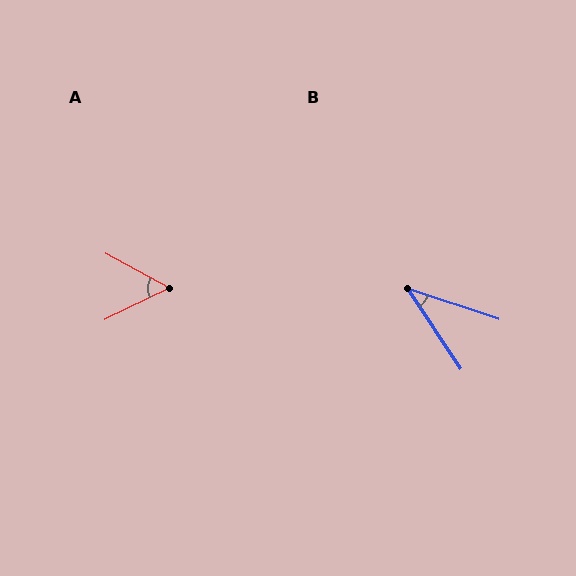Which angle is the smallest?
B, at approximately 38 degrees.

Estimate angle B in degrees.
Approximately 38 degrees.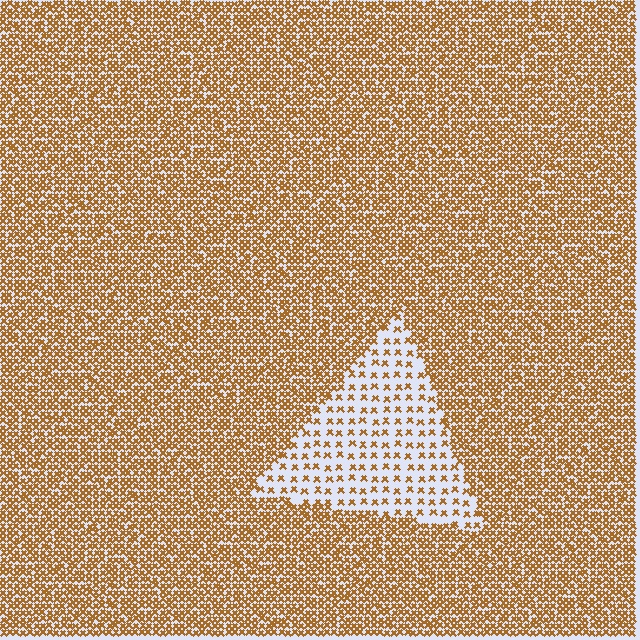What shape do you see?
I see a triangle.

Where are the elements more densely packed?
The elements are more densely packed outside the triangle boundary.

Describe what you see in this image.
The image contains small brown elements arranged at two different densities. A triangle-shaped region is visible where the elements are less densely packed than the surrounding area.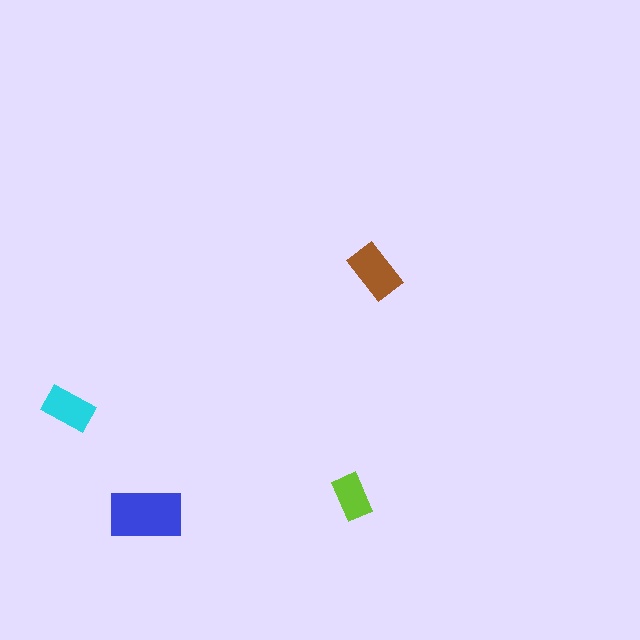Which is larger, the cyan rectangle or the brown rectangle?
The brown one.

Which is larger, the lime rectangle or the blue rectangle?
The blue one.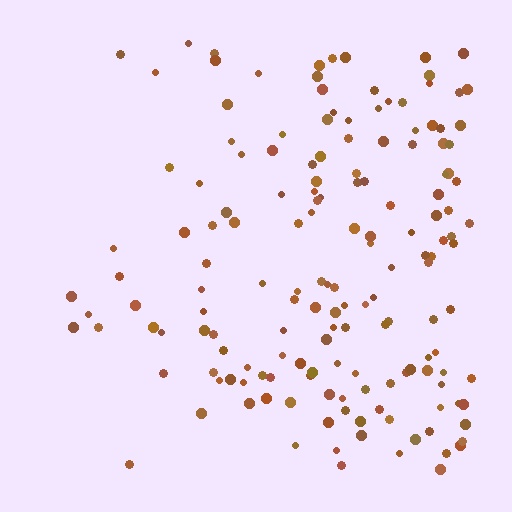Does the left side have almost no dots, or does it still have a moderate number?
Still a moderate number, just noticeably fewer than the right.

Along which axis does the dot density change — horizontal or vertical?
Horizontal.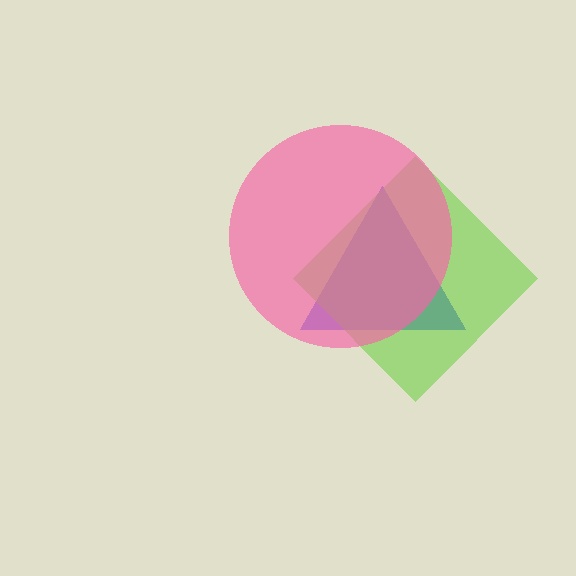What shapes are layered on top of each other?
The layered shapes are: a blue triangle, a lime diamond, a pink circle.